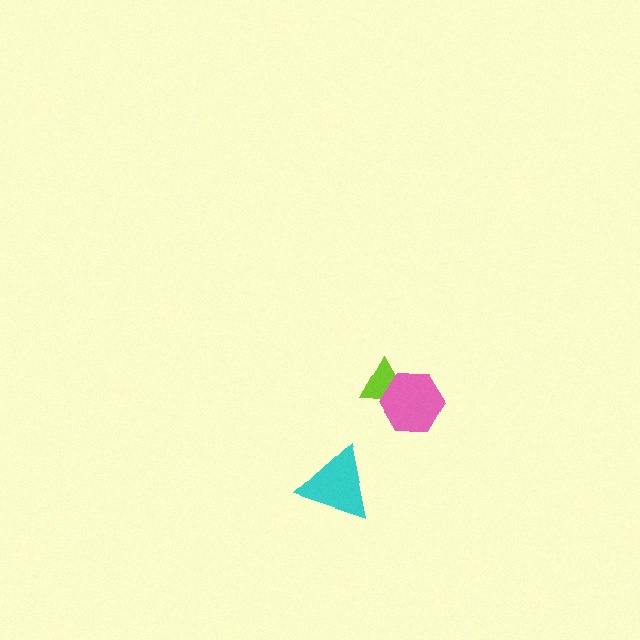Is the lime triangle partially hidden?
Yes, it is partially covered by another shape.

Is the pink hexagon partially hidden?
No, no other shape covers it.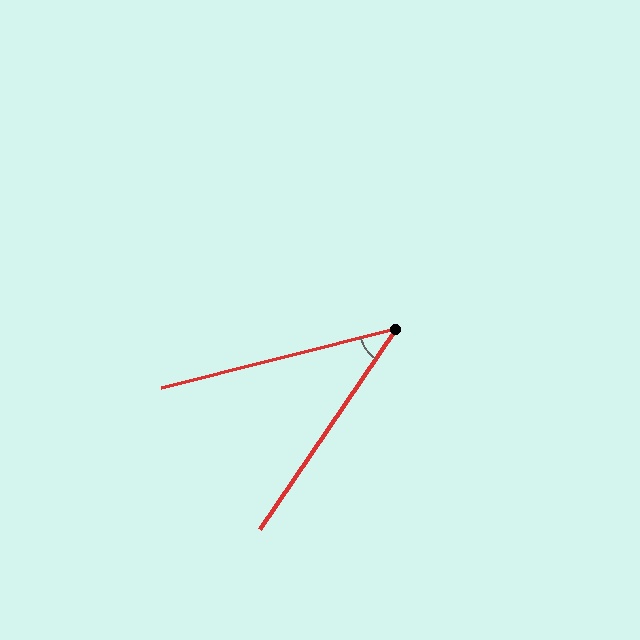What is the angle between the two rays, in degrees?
Approximately 42 degrees.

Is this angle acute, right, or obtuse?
It is acute.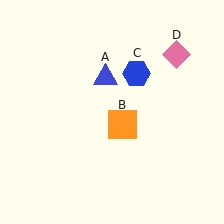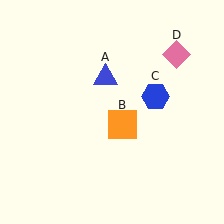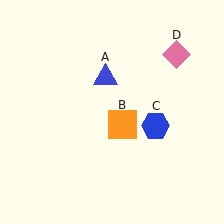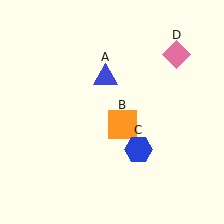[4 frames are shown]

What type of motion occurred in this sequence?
The blue hexagon (object C) rotated clockwise around the center of the scene.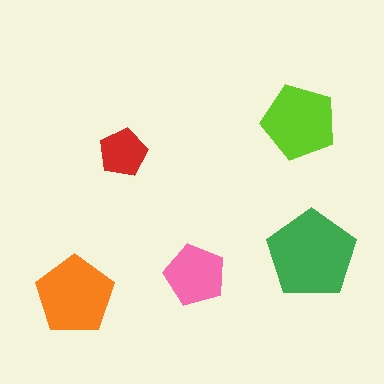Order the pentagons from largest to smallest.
the green one, the orange one, the lime one, the pink one, the red one.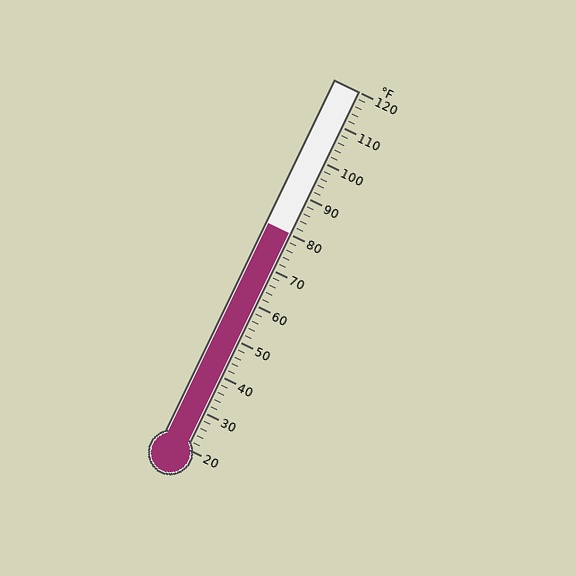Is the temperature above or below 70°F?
The temperature is above 70°F.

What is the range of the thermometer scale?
The thermometer scale ranges from 20°F to 120°F.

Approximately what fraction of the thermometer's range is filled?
The thermometer is filled to approximately 60% of its range.